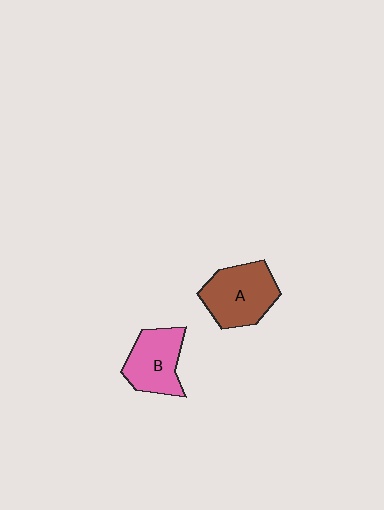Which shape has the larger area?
Shape A (brown).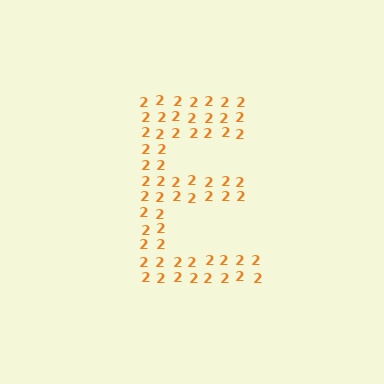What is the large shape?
The large shape is the letter E.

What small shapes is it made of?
It is made of small digit 2's.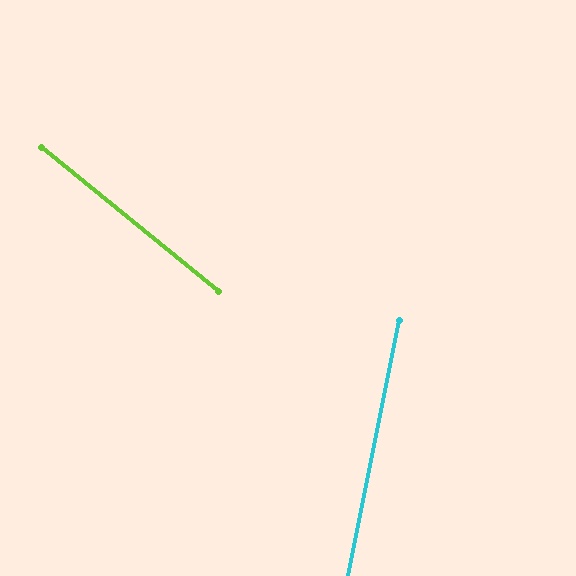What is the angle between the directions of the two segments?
Approximately 62 degrees.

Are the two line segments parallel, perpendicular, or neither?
Neither parallel nor perpendicular — they differ by about 62°.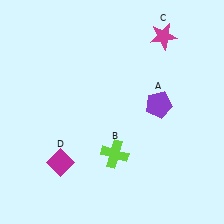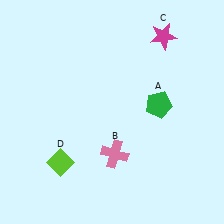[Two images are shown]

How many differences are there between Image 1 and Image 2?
There are 3 differences between the two images.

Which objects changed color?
A changed from purple to green. B changed from lime to pink. D changed from magenta to lime.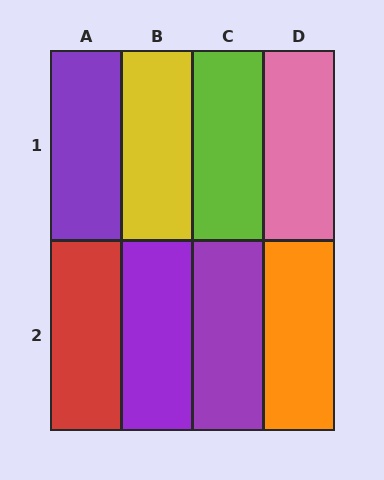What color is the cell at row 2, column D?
Orange.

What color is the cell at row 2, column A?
Red.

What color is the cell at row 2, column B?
Purple.